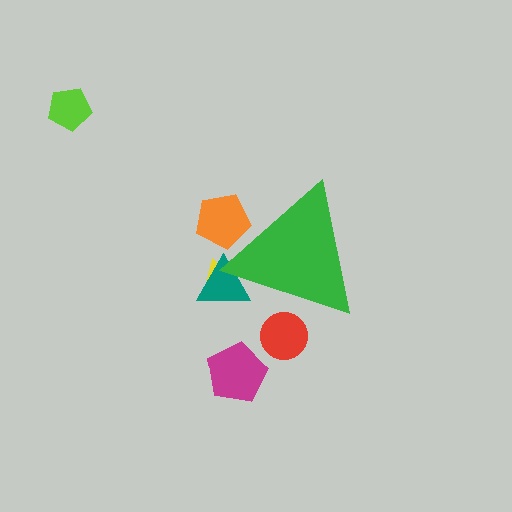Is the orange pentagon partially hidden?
Yes, the orange pentagon is partially hidden behind the green triangle.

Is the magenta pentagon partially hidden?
No, the magenta pentagon is fully visible.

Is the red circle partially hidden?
Yes, the red circle is partially hidden behind the green triangle.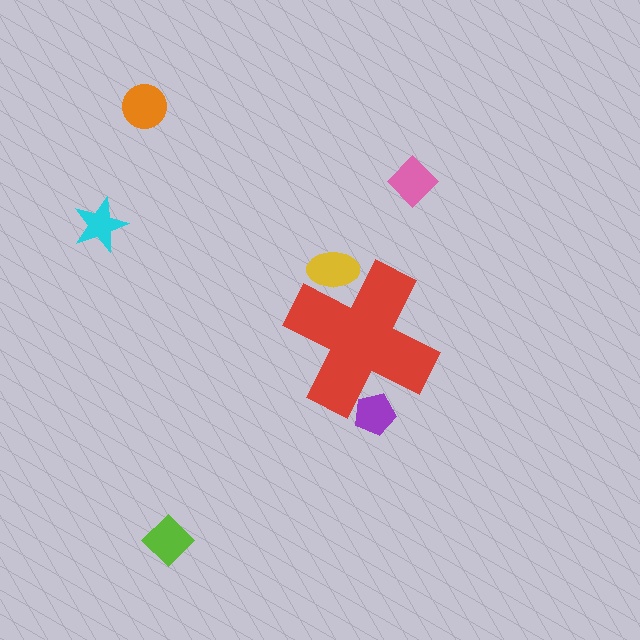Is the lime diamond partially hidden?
No, the lime diamond is fully visible.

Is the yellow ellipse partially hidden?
Yes, the yellow ellipse is partially hidden behind the red cross.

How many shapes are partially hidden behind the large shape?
2 shapes are partially hidden.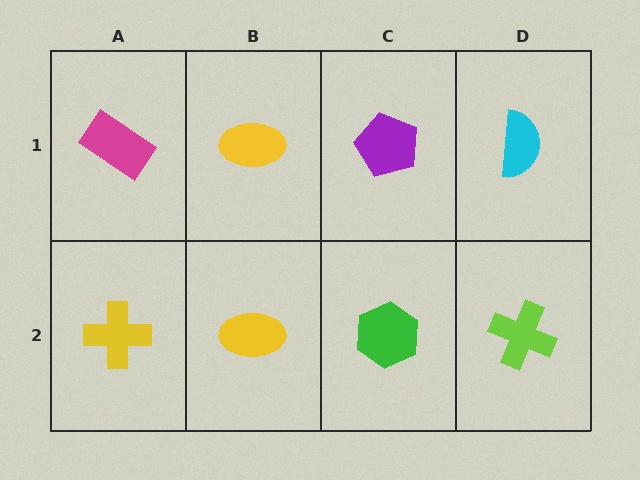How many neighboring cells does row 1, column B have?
3.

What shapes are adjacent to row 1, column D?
A lime cross (row 2, column D), a purple pentagon (row 1, column C).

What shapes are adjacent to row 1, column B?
A yellow ellipse (row 2, column B), a magenta rectangle (row 1, column A), a purple pentagon (row 1, column C).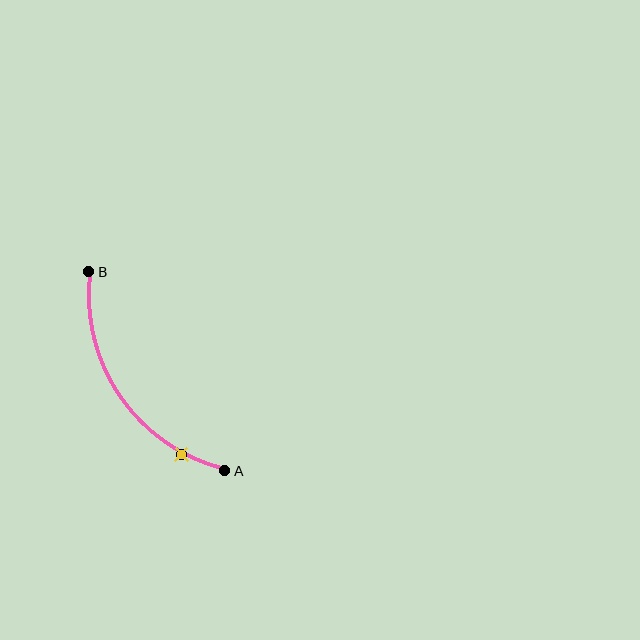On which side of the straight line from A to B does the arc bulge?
The arc bulges below and to the left of the straight line connecting A and B.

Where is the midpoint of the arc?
The arc midpoint is the point on the curve farthest from the straight line joining A and B. It sits below and to the left of that line.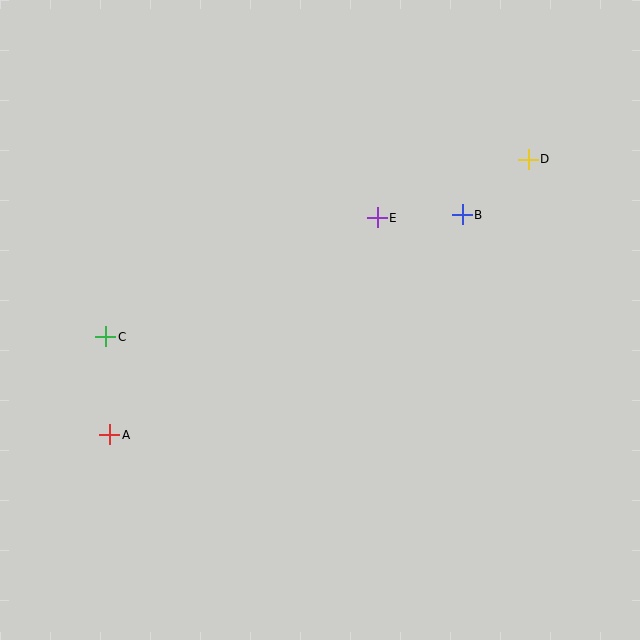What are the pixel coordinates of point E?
Point E is at (377, 218).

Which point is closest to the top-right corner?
Point D is closest to the top-right corner.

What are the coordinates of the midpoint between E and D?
The midpoint between E and D is at (453, 189).